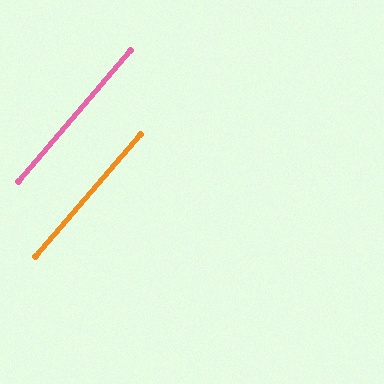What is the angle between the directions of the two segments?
Approximately 0 degrees.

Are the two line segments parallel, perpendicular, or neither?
Parallel — their directions differ by only 0.0°.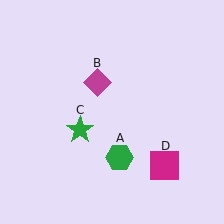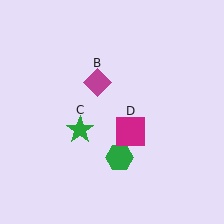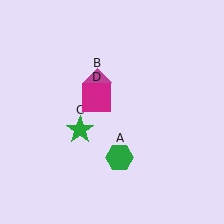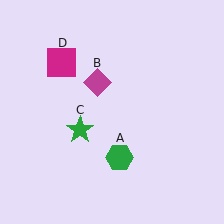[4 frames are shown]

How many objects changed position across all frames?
1 object changed position: magenta square (object D).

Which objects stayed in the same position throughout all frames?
Green hexagon (object A) and magenta diamond (object B) and green star (object C) remained stationary.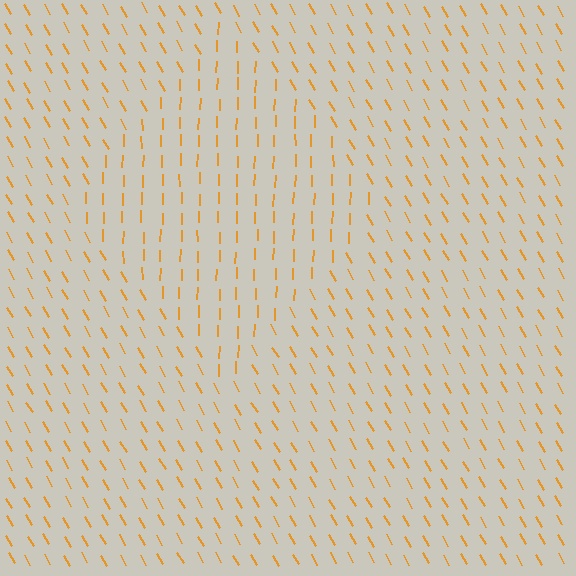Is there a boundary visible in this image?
Yes, there is a texture boundary formed by a change in line orientation.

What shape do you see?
I see a diamond.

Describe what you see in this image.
The image is filled with small orange line segments. A diamond region in the image has lines oriented differently from the surrounding lines, creating a visible texture boundary.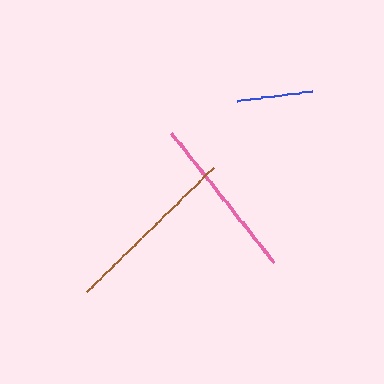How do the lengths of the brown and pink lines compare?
The brown and pink lines are approximately the same length.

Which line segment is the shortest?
The blue line is the shortest at approximately 76 pixels.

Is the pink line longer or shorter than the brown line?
The brown line is longer than the pink line.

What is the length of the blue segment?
The blue segment is approximately 76 pixels long.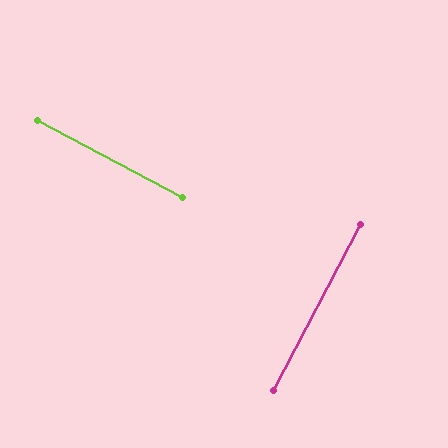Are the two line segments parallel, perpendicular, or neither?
Perpendicular — they meet at approximately 90°.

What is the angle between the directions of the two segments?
Approximately 90 degrees.